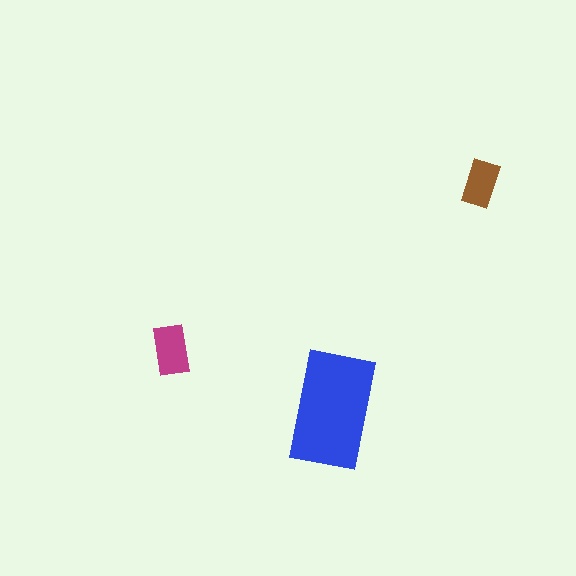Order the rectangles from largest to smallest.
the blue one, the magenta one, the brown one.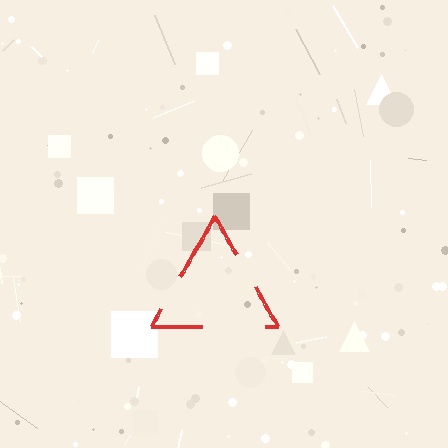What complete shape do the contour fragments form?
The contour fragments form a triangle.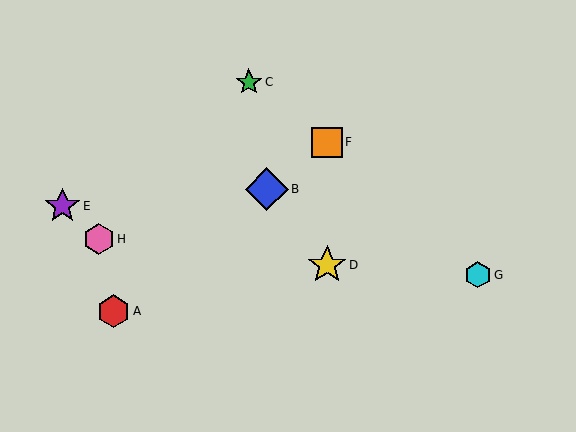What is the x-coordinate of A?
Object A is at x≈114.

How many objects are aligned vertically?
2 objects (D, F) are aligned vertically.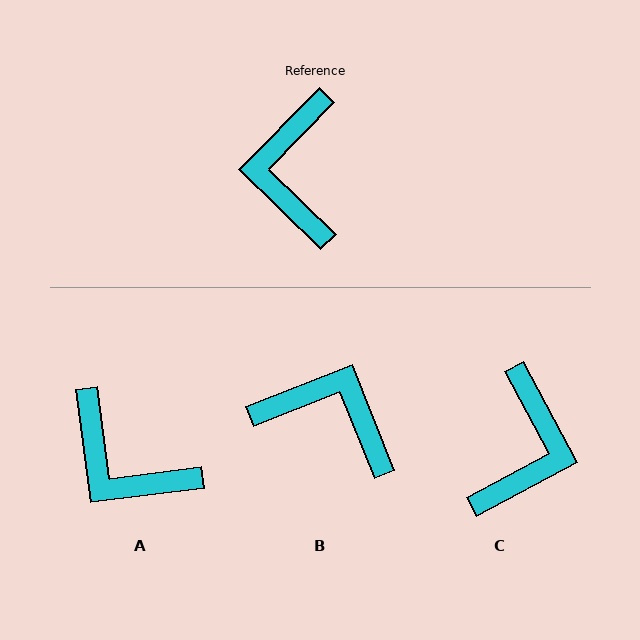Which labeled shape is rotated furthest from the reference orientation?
C, about 162 degrees away.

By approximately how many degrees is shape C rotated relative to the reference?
Approximately 162 degrees counter-clockwise.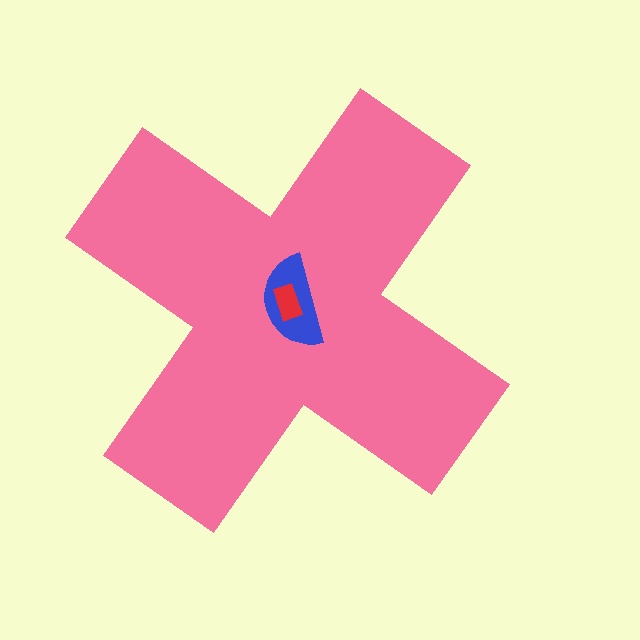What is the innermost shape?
The red rectangle.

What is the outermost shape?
The pink cross.